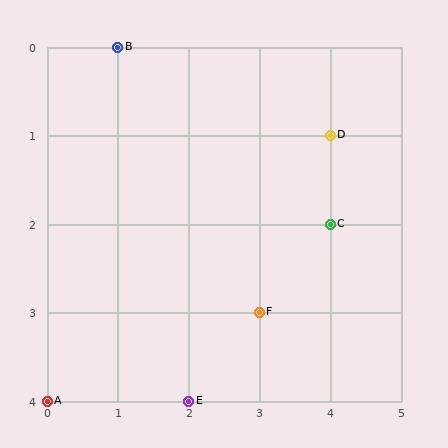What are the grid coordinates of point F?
Point F is at grid coordinates (3, 3).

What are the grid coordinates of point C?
Point C is at grid coordinates (4, 2).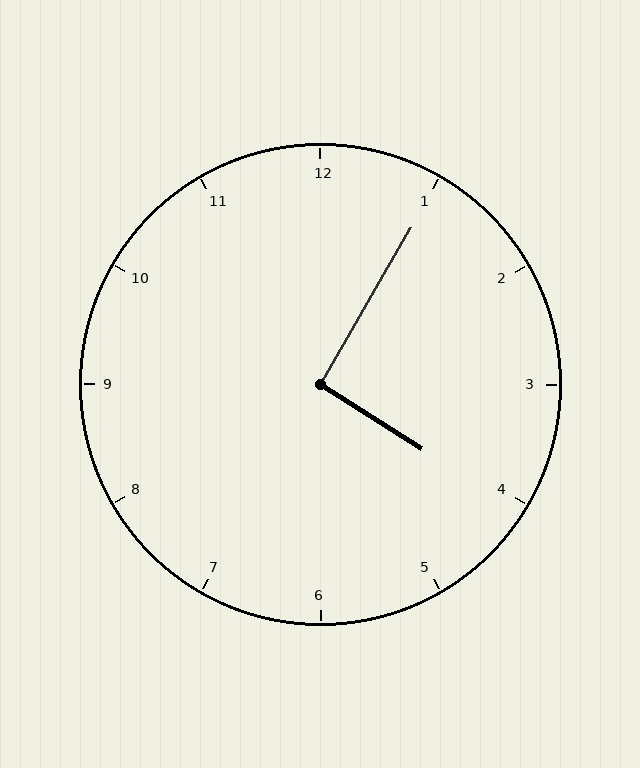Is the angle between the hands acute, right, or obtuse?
It is right.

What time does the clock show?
4:05.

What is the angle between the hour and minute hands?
Approximately 92 degrees.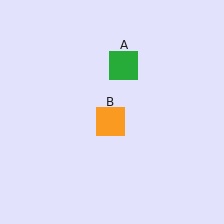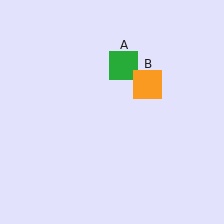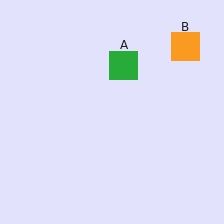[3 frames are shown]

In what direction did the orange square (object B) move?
The orange square (object B) moved up and to the right.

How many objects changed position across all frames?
1 object changed position: orange square (object B).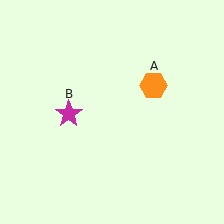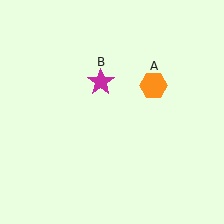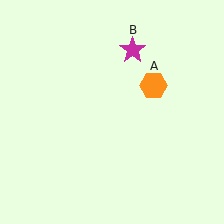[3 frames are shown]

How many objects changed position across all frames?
1 object changed position: magenta star (object B).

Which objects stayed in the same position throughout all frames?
Orange hexagon (object A) remained stationary.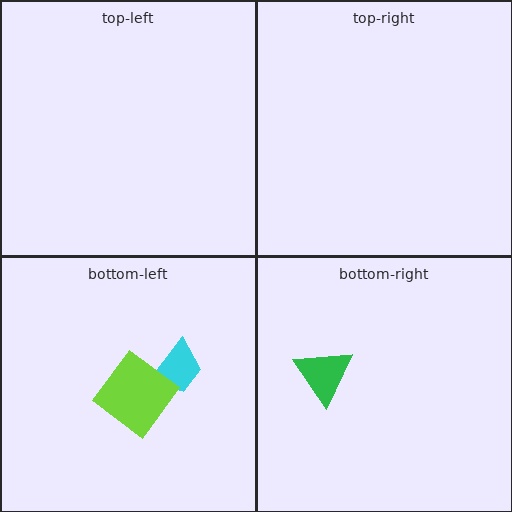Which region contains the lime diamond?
The bottom-left region.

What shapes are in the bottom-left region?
The cyan trapezoid, the lime diamond.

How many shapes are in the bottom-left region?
2.